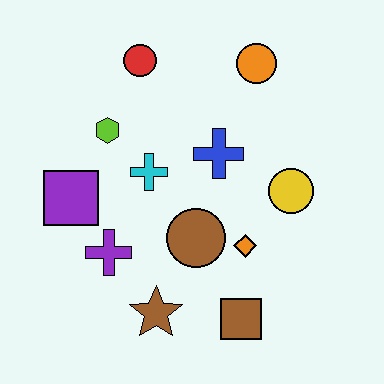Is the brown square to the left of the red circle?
No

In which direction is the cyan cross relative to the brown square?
The cyan cross is above the brown square.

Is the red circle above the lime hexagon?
Yes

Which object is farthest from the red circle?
The brown square is farthest from the red circle.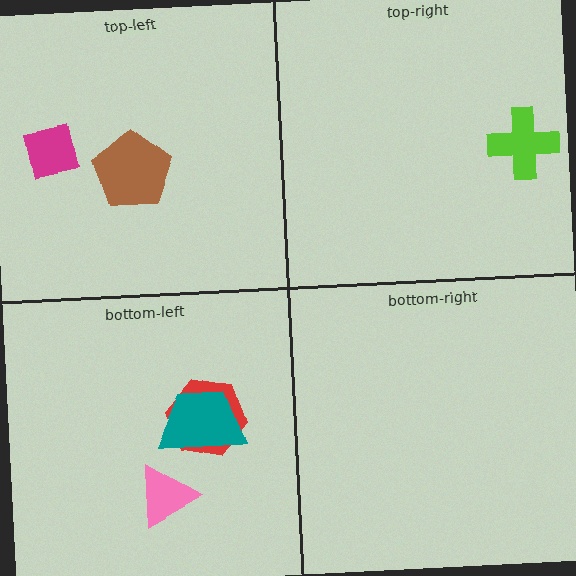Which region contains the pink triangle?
The bottom-left region.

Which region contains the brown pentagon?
The top-left region.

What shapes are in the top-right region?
The lime cross.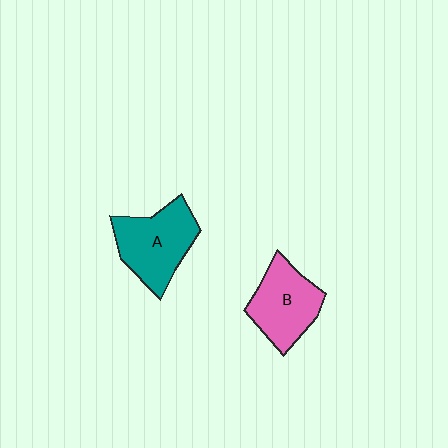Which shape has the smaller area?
Shape B (pink).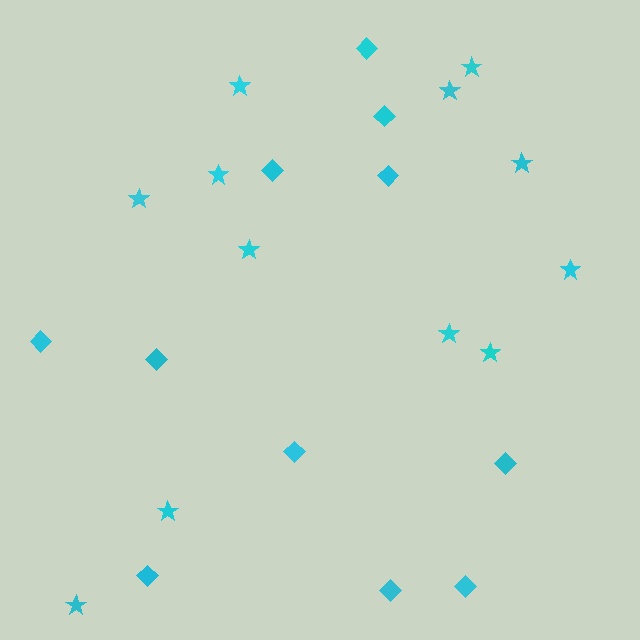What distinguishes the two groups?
There are 2 groups: one group of diamonds (11) and one group of stars (12).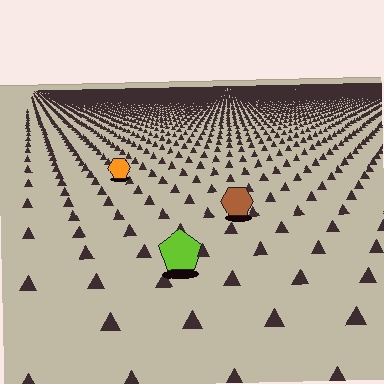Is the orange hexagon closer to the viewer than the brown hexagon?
No. The brown hexagon is closer — you can tell from the texture gradient: the ground texture is coarser near it.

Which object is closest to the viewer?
The lime pentagon is closest. The texture marks near it are larger and more spread out.